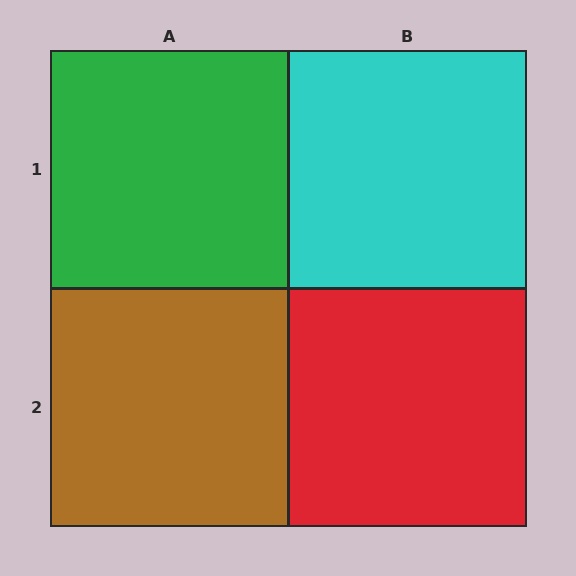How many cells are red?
1 cell is red.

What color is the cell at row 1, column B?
Cyan.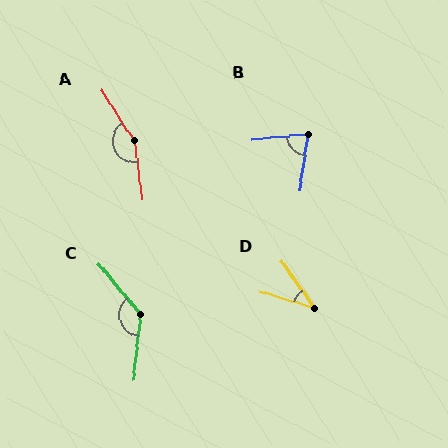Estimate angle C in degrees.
Approximately 134 degrees.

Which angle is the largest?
A, at approximately 155 degrees.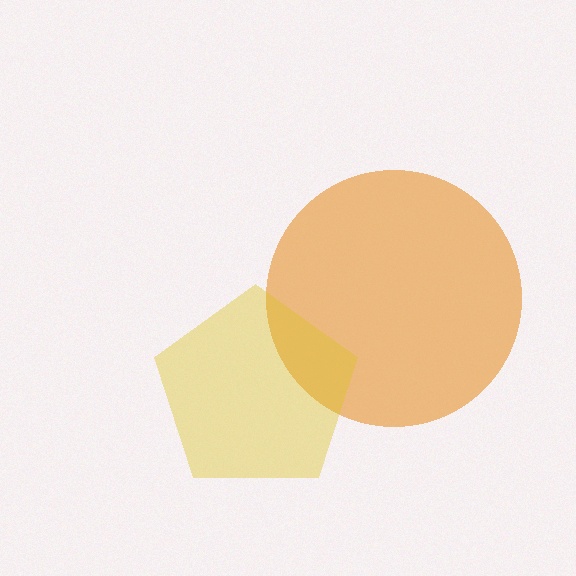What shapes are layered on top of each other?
The layered shapes are: an orange circle, a yellow pentagon.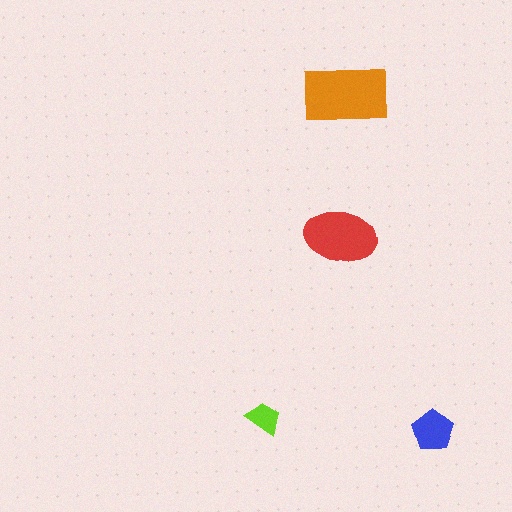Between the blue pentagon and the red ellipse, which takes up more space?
The red ellipse.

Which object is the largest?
The orange rectangle.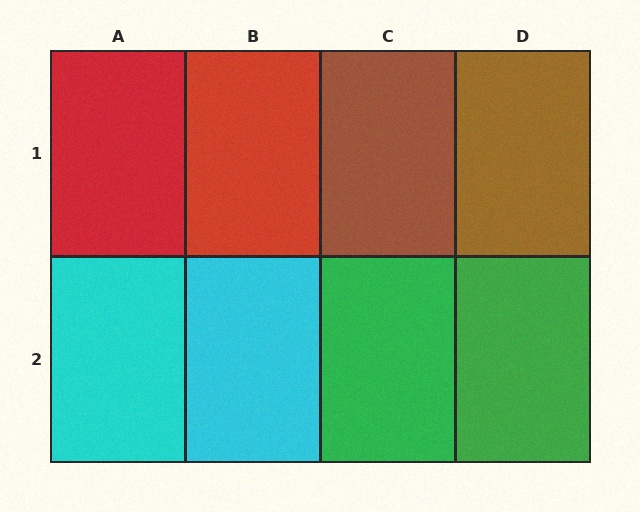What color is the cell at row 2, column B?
Cyan.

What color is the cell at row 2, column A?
Cyan.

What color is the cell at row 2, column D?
Green.